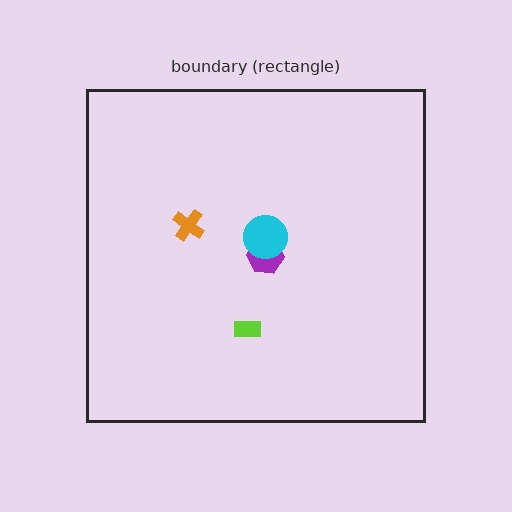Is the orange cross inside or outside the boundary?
Inside.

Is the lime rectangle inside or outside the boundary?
Inside.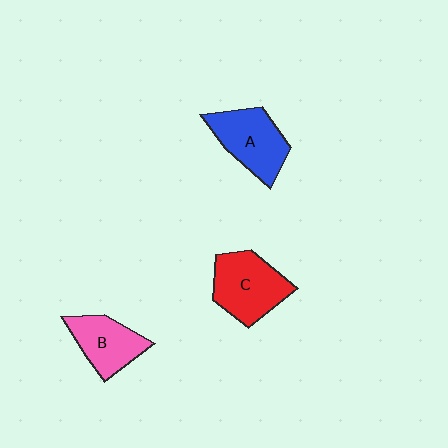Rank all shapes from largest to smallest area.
From largest to smallest: C (red), A (blue), B (pink).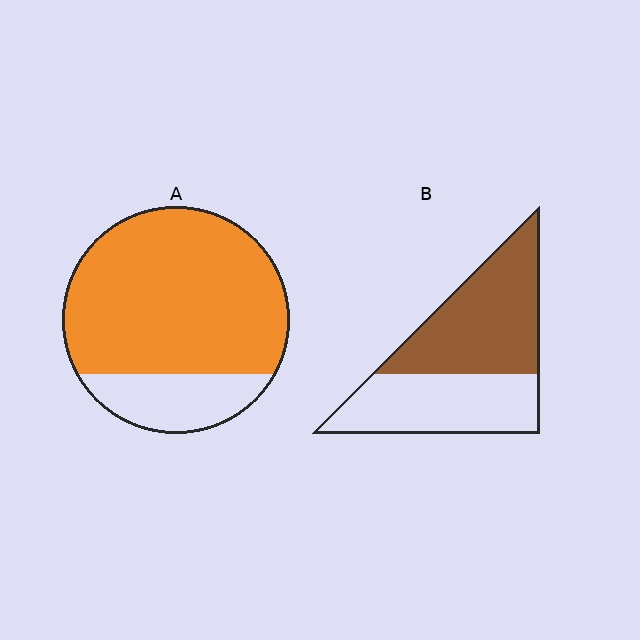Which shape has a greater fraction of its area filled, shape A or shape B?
Shape A.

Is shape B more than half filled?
Yes.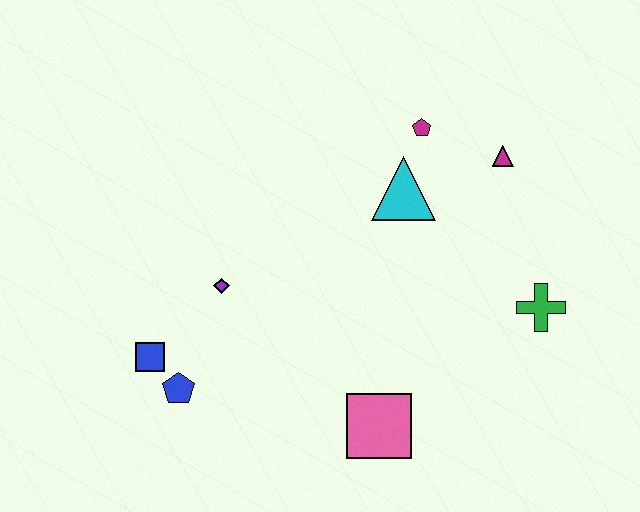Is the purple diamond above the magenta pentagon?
No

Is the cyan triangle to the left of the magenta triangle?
Yes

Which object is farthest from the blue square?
The magenta triangle is farthest from the blue square.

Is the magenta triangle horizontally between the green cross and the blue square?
Yes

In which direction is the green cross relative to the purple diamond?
The green cross is to the right of the purple diamond.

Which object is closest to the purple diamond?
The blue square is closest to the purple diamond.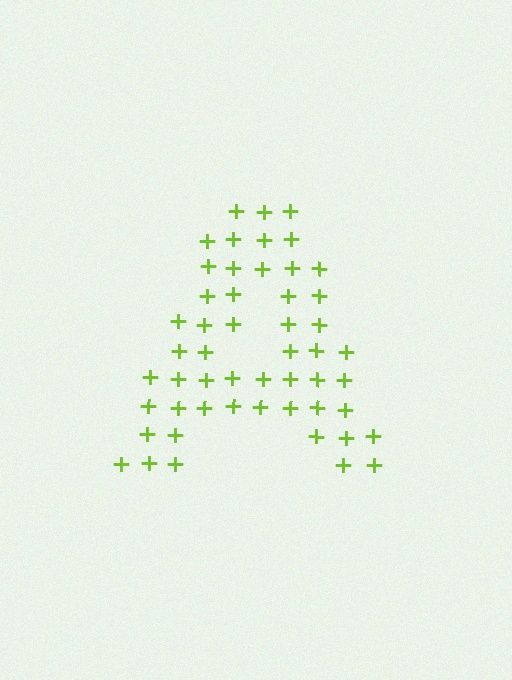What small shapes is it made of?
It is made of small plus signs.